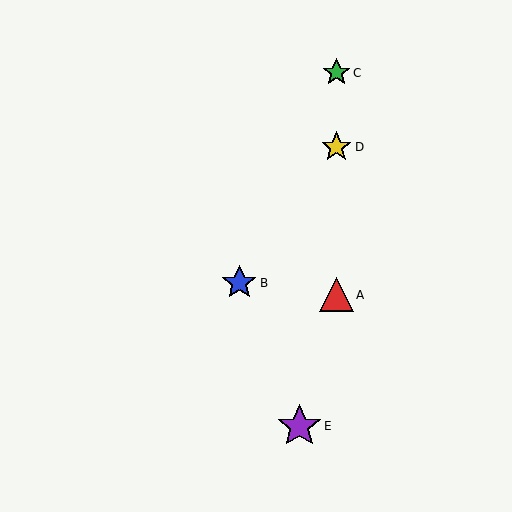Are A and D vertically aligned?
Yes, both are at x≈336.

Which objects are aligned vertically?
Objects A, C, D are aligned vertically.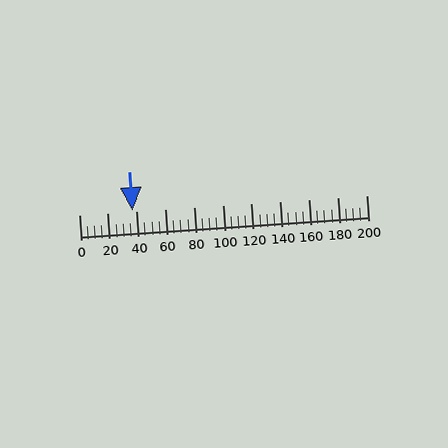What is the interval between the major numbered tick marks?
The major tick marks are spaced 20 units apart.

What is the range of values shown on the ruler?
The ruler shows values from 0 to 200.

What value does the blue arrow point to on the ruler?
The blue arrow points to approximately 37.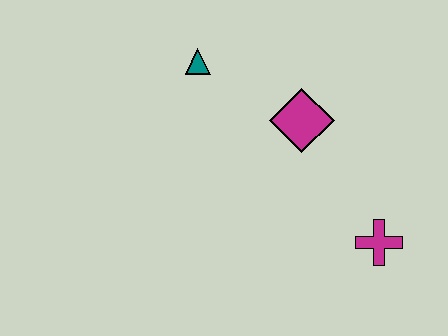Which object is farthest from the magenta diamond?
The magenta cross is farthest from the magenta diamond.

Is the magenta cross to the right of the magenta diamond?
Yes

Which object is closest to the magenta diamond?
The teal triangle is closest to the magenta diamond.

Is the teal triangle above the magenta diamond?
Yes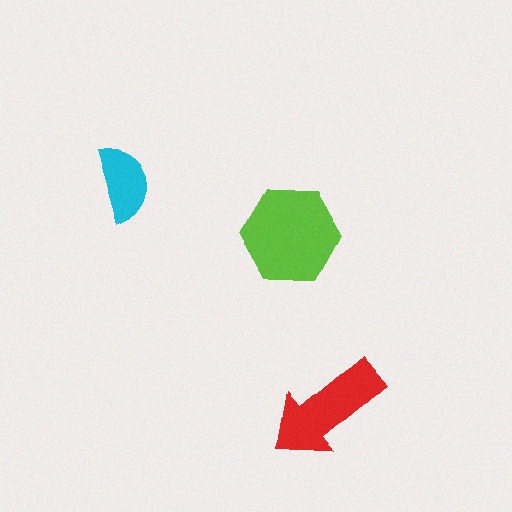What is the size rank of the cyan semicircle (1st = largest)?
3rd.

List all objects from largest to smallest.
The lime hexagon, the red arrow, the cyan semicircle.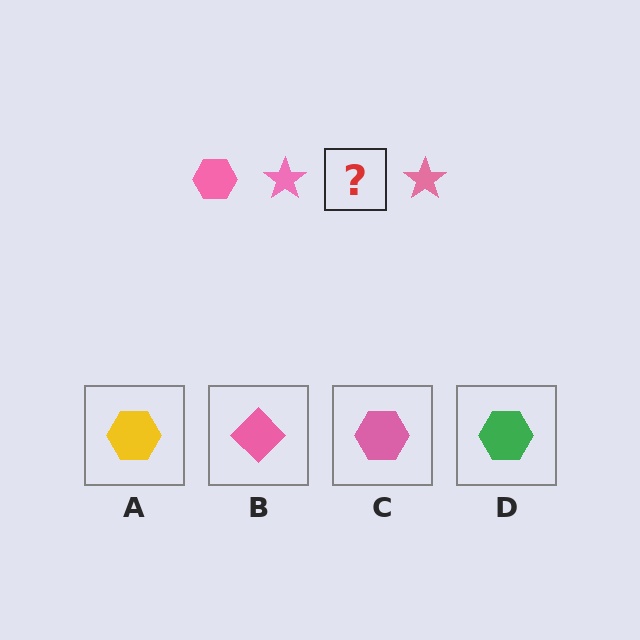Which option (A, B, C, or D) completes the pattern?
C.